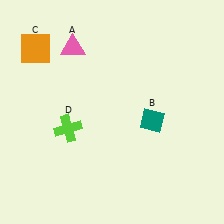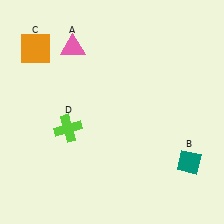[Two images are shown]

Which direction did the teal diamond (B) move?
The teal diamond (B) moved down.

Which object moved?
The teal diamond (B) moved down.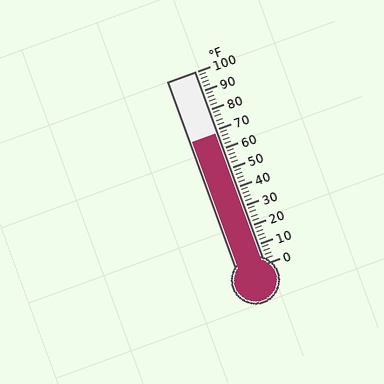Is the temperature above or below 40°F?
The temperature is above 40°F.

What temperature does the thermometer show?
The thermometer shows approximately 68°F.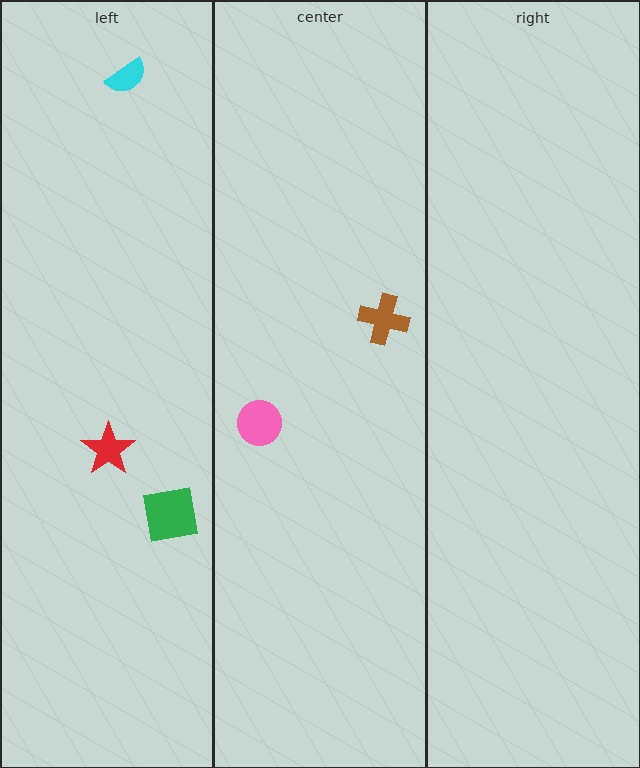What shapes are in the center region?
The pink circle, the brown cross.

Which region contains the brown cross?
The center region.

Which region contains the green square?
The left region.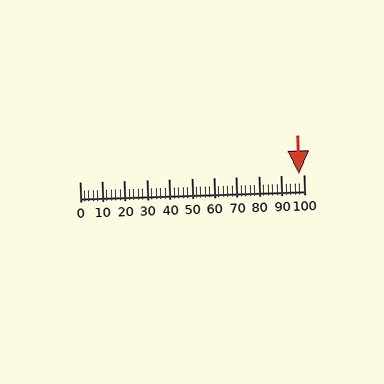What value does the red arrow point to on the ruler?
The red arrow points to approximately 98.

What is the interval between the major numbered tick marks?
The major tick marks are spaced 10 units apart.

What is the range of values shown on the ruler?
The ruler shows values from 0 to 100.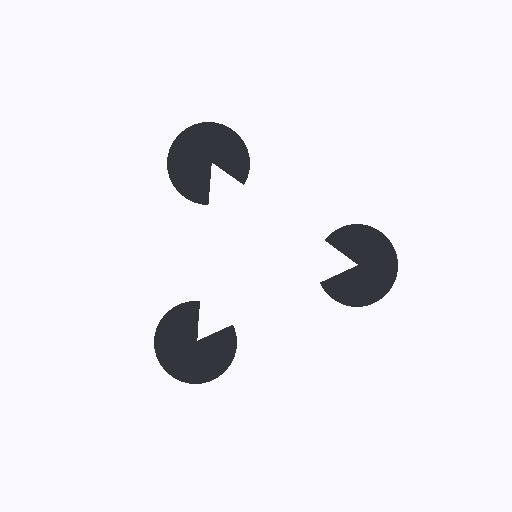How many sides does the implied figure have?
3 sides.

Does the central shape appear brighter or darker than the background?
It typically appears slightly brighter than the background, even though no actual brightness change is drawn.